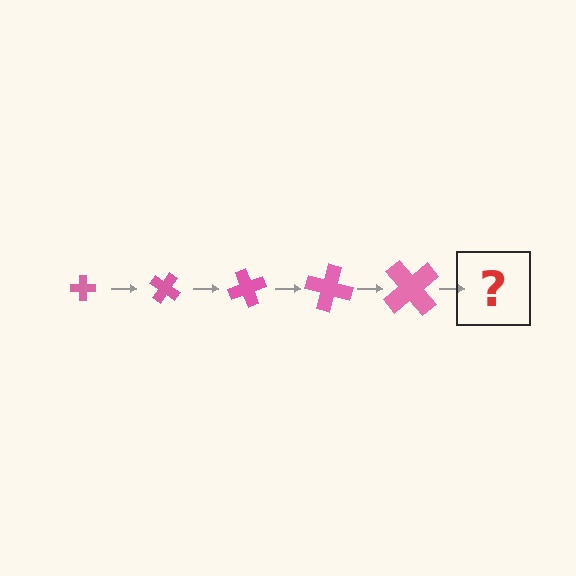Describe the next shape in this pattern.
It should be a cross, larger than the previous one and rotated 175 degrees from the start.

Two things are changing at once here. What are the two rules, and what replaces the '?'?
The two rules are that the cross grows larger each step and it rotates 35 degrees each step. The '?' should be a cross, larger than the previous one and rotated 175 degrees from the start.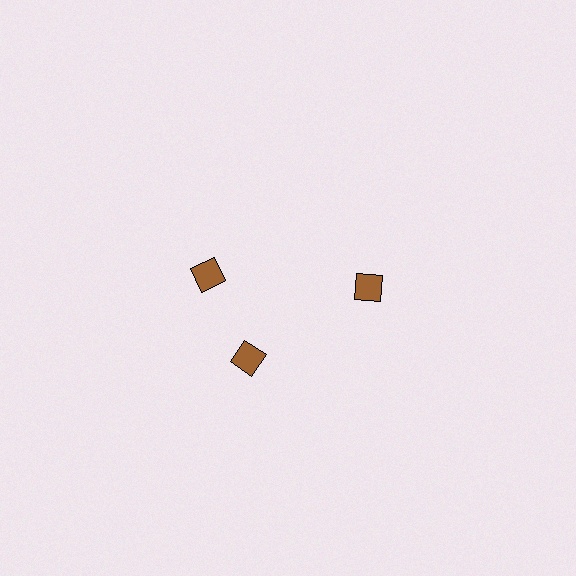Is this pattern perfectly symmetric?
No. The 3 brown diamonds are arranged in a ring, but one element near the 11 o'clock position is rotated out of alignment along the ring, breaking the 3-fold rotational symmetry.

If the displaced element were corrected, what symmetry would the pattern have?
It would have 3-fold rotational symmetry — the pattern would map onto itself every 120 degrees.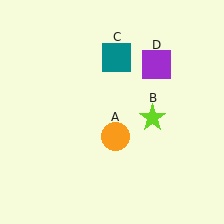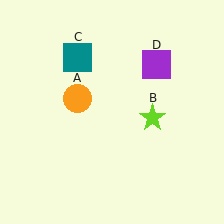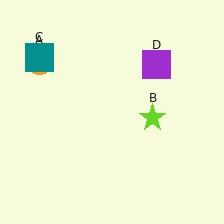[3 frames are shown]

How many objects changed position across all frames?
2 objects changed position: orange circle (object A), teal square (object C).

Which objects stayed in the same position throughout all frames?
Lime star (object B) and purple square (object D) remained stationary.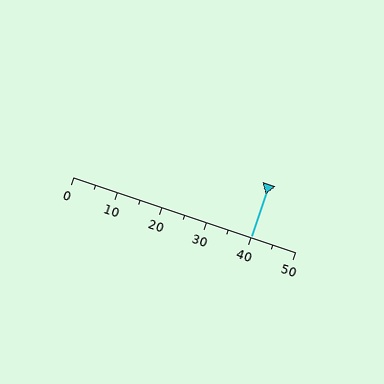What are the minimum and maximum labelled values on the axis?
The axis runs from 0 to 50.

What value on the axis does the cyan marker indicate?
The marker indicates approximately 40.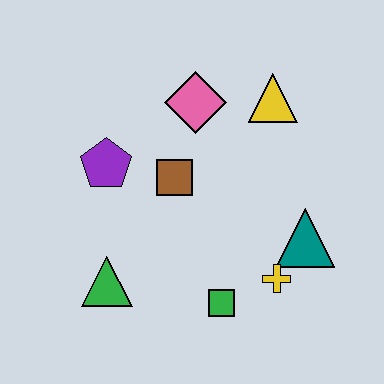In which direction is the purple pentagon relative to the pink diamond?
The purple pentagon is to the left of the pink diamond.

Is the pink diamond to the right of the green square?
No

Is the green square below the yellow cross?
Yes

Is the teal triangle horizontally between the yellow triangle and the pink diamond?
No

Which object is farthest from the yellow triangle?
The green triangle is farthest from the yellow triangle.